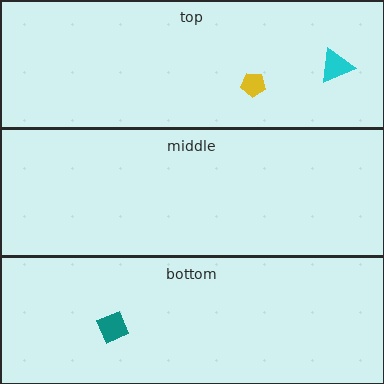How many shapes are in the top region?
2.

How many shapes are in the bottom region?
1.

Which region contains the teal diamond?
The bottom region.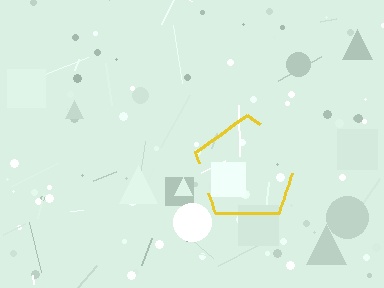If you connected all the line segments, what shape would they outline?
They would outline a pentagon.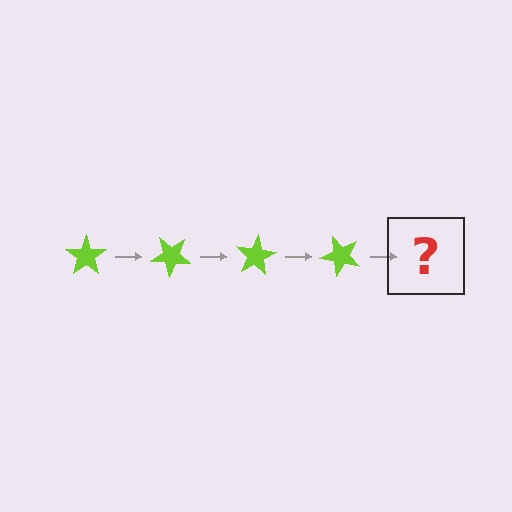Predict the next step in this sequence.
The next step is a lime star rotated 160 degrees.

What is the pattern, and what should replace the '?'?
The pattern is that the star rotates 40 degrees each step. The '?' should be a lime star rotated 160 degrees.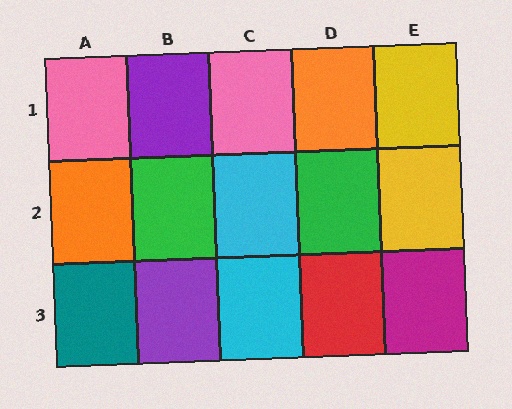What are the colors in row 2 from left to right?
Orange, green, cyan, green, yellow.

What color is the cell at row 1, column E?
Yellow.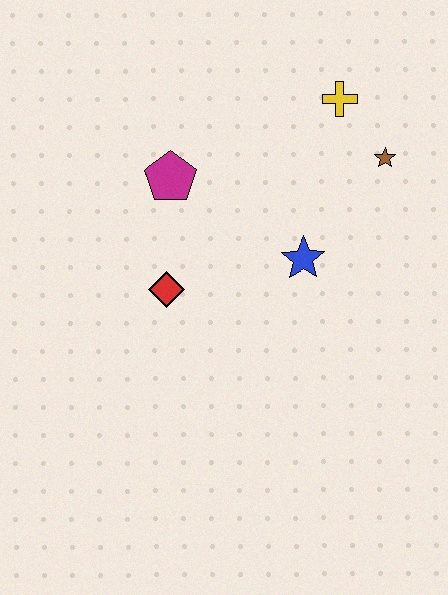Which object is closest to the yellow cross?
The brown star is closest to the yellow cross.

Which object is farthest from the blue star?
The yellow cross is farthest from the blue star.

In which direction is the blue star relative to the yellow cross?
The blue star is below the yellow cross.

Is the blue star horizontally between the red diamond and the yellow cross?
Yes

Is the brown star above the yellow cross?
No